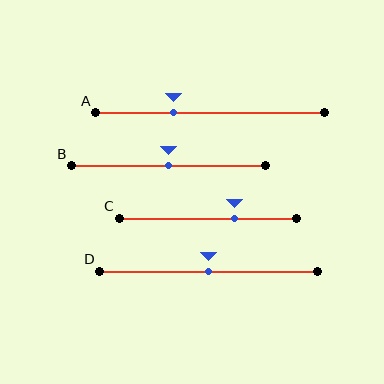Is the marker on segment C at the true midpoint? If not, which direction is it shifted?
No, the marker on segment C is shifted to the right by about 15% of the segment length.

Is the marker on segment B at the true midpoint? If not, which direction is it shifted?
Yes, the marker on segment B is at the true midpoint.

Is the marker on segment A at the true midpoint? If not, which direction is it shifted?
No, the marker on segment A is shifted to the left by about 16% of the segment length.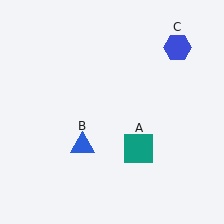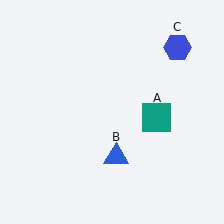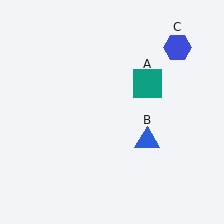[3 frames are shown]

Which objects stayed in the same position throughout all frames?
Blue hexagon (object C) remained stationary.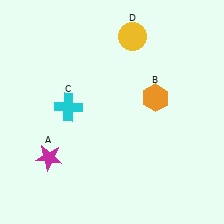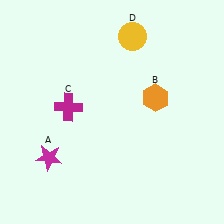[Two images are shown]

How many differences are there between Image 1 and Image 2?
There is 1 difference between the two images.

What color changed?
The cross (C) changed from cyan in Image 1 to magenta in Image 2.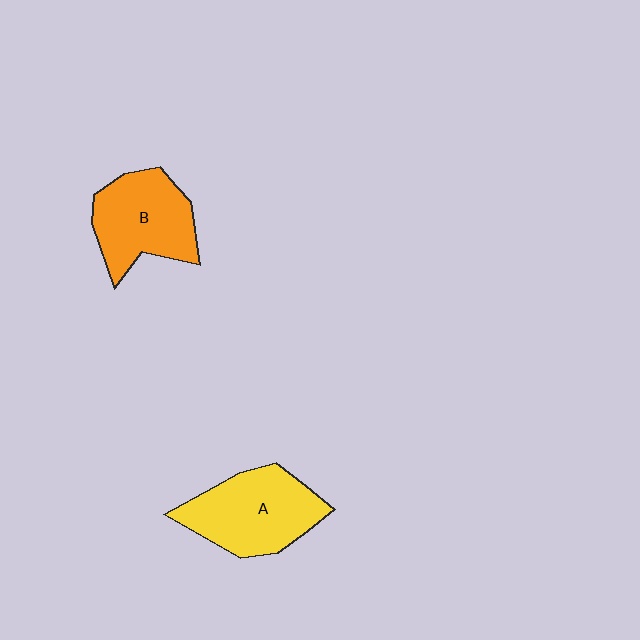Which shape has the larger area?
Shape A (yellow).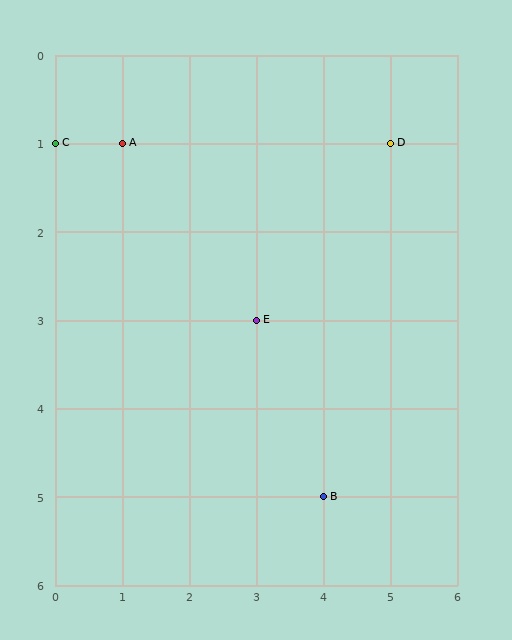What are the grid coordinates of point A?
Point A is at grid coordinates (1, 1).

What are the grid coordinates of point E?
Point E is at grid coordinates (3, 3).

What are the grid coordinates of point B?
Point B is at grid coordinates (4, 5).